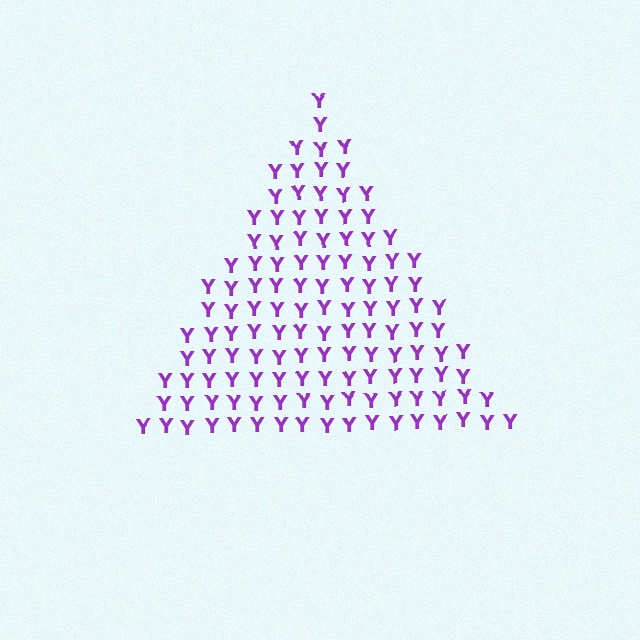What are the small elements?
The small elements are letter Y's.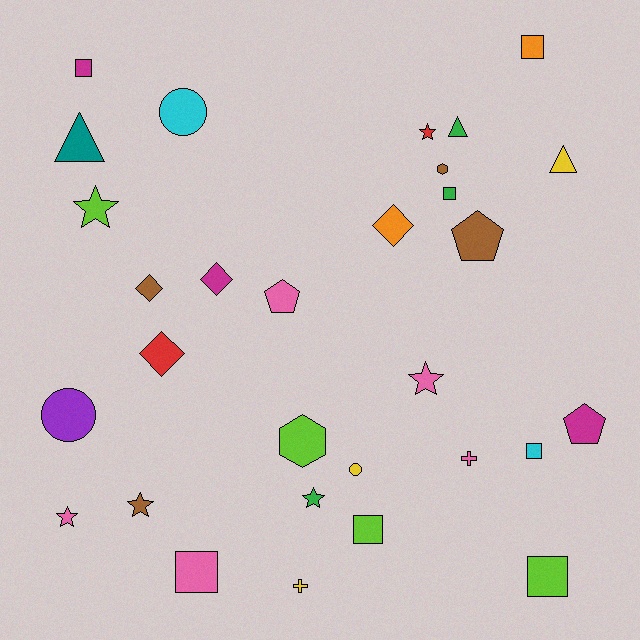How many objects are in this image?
There are 30 objects.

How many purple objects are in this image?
There is 1 purple object.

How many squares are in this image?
There are 7 squares.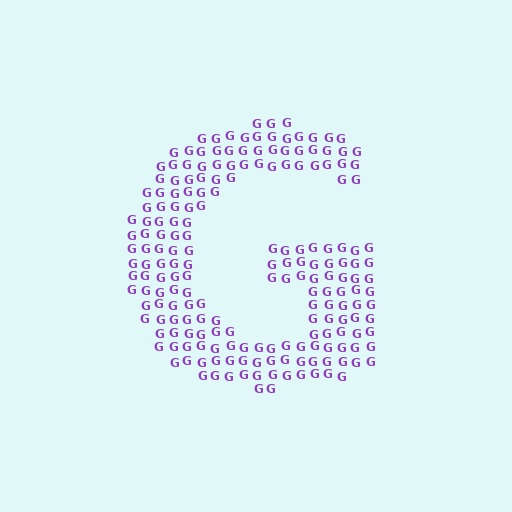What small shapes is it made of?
It is made of small letter G's.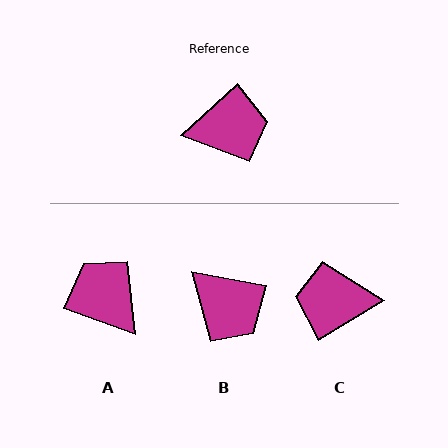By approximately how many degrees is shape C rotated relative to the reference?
Approximately 169 degrees counter-clockwise.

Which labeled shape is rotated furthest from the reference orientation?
C, about 169 degrees away.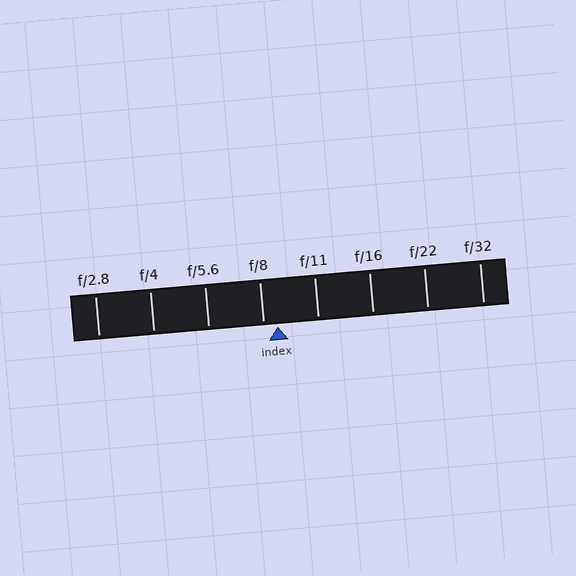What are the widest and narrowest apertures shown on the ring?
The widest aperture shown is f/2.8 and the narrowest is f/32.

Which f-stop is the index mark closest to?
The index mark is closest to f/8.